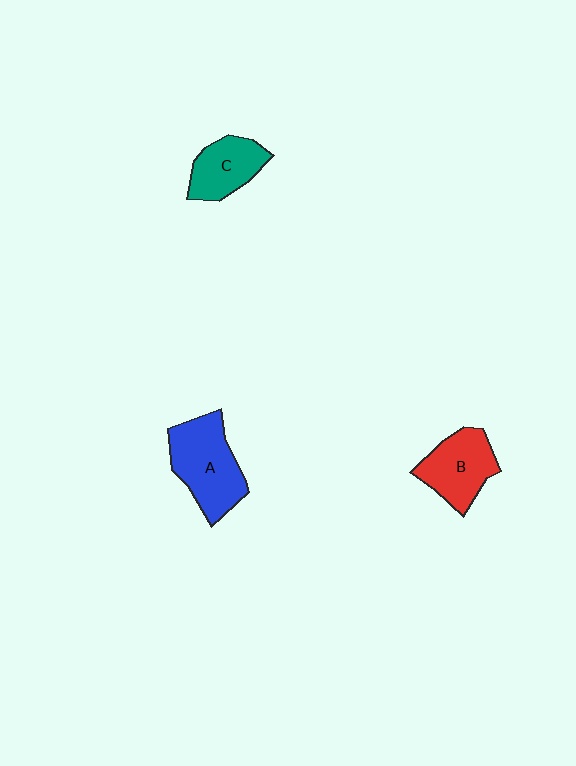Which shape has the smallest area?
Shape C (teal).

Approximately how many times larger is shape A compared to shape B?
Approximately 1.3 times.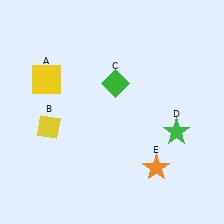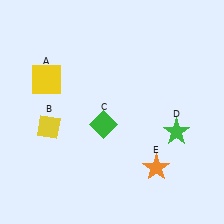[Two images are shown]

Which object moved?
The green diamond (C) moved down.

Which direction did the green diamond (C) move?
The green diamond (C) moved down.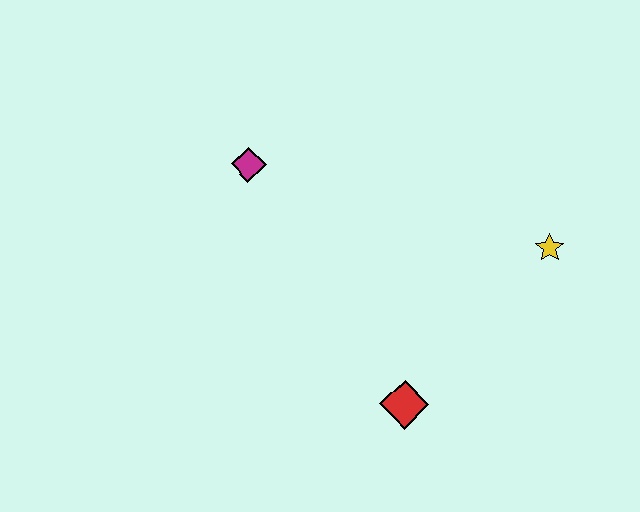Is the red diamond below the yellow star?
Yes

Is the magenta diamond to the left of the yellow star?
Yes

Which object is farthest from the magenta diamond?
The yellow star is farthest from the magenta diamond.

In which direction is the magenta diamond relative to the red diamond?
The magenta diamond is above the red diamond.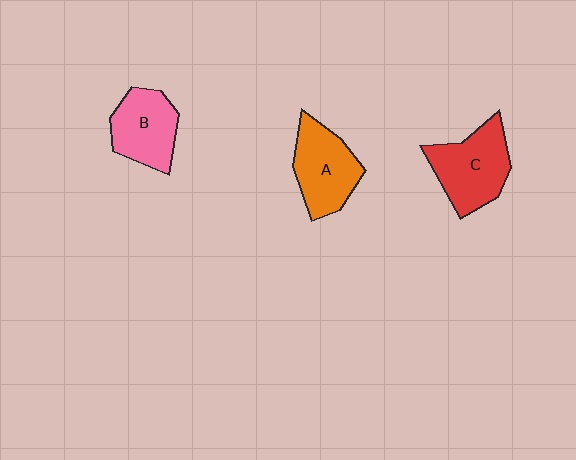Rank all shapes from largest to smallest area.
From largest to smallest: C (red), A (orange), B (pink).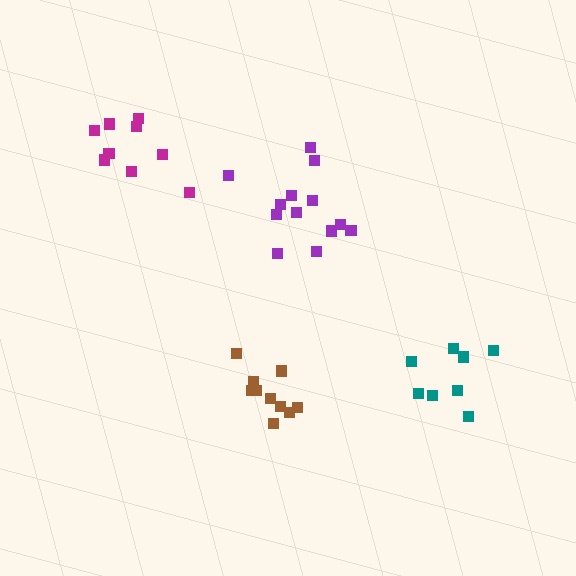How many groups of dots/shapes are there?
There are 4 groups.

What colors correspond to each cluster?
The clusters are colored: purple, brown, magenta, teal.